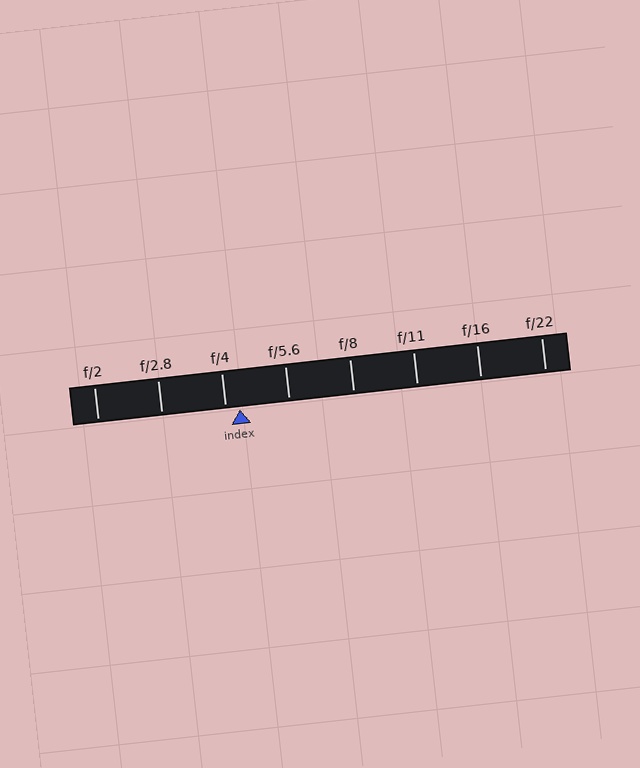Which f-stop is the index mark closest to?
The index mark is closest to f/4.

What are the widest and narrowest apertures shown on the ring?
The widest aperture shown is f/2 and the narrowest is f/22.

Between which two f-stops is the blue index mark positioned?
The index mark is between f/4 and f/5.6.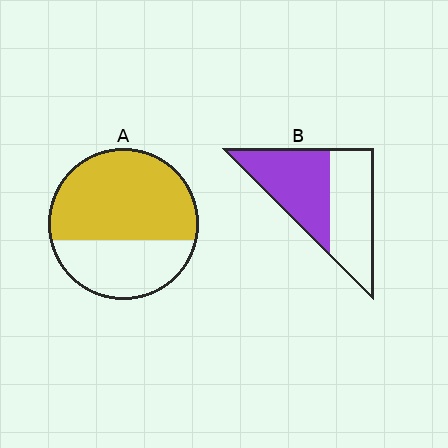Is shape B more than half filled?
Roughly half.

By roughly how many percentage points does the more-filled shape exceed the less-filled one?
By roughly 15 percentage points (A over B).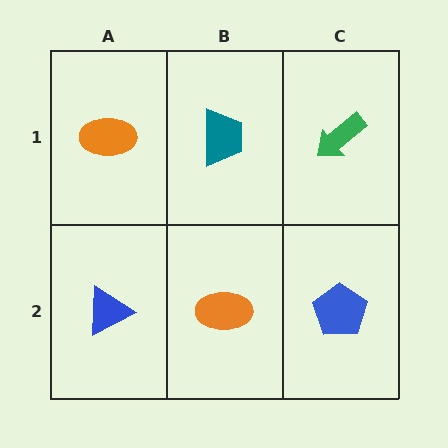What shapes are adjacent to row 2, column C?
A green arrow (row 1, column C), an orange ellipse (row 2, column B).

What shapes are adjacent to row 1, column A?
A blue triangle (row 2, column A), a teal trapezoid (row 1, column B).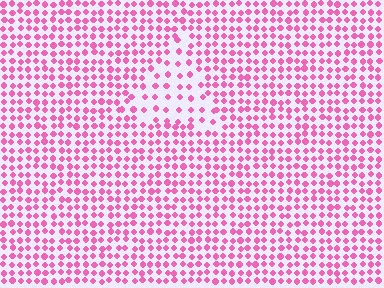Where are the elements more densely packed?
The elements are more densely packed outside the triangle boundary.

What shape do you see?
I see a triangle.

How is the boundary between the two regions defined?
The boundary is defined by a change in element density (approximately 2.0x ratio). All elements are the same color, size, and shape.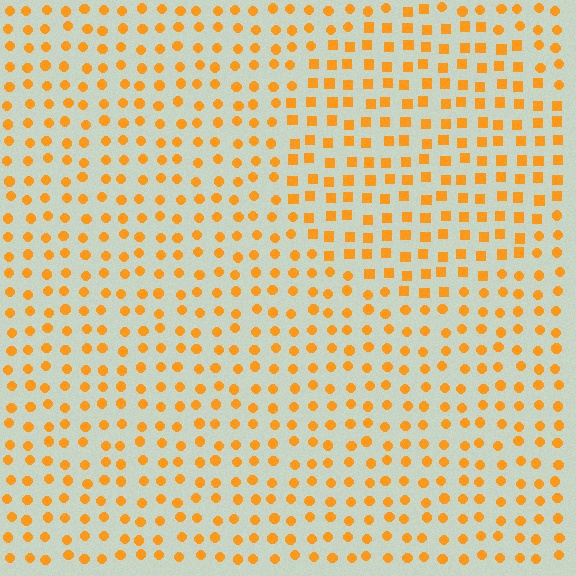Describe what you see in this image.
The image is filled with small orange elements arranged in a uniform grid. A circle-shaped region contains squares, while the surrounding area contains circles. The boundary is defined purely by the change in element shape.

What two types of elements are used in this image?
The image uses squares inside the circle region and circles outside it.